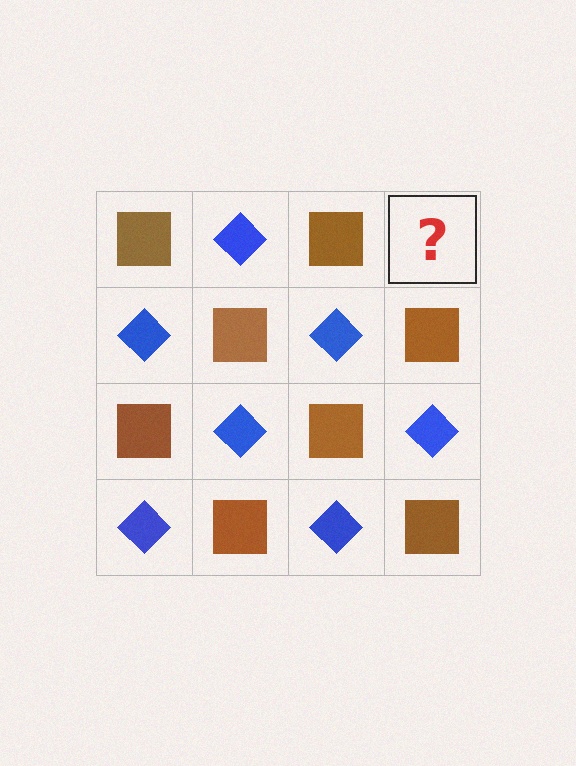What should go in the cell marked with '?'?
The missing cell should contain a blue diamond.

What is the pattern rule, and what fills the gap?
The rule is that it alternates brown square and blue diamond in a checkerboard pattern. The gap should be filled with a blue diamond.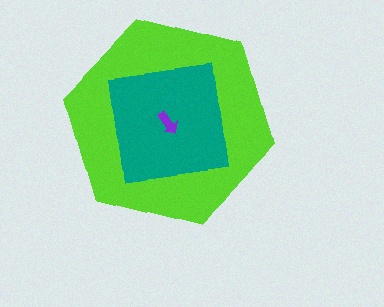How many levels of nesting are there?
3.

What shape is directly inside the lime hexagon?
The teal square.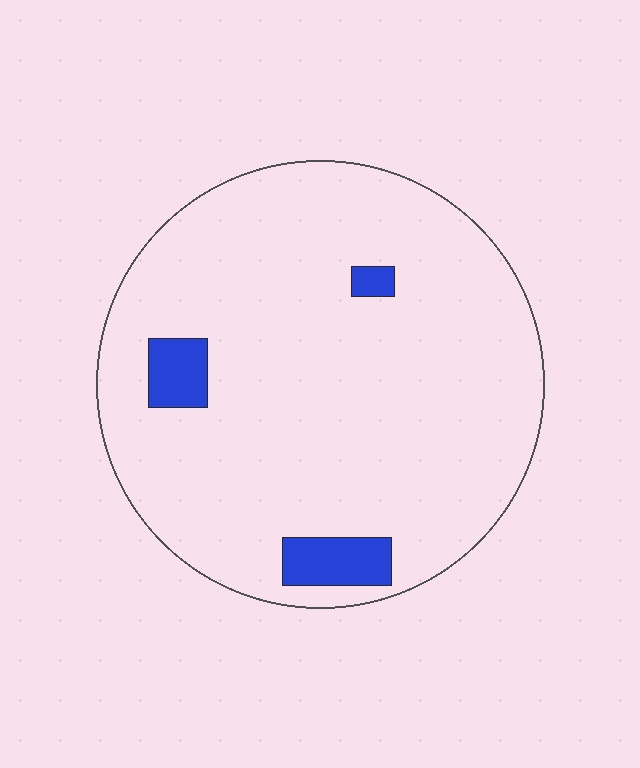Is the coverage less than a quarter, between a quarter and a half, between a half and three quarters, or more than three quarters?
Less than a quarter.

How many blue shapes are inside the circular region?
3.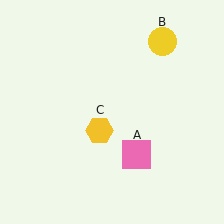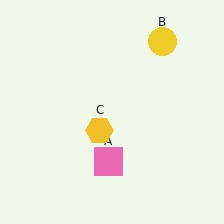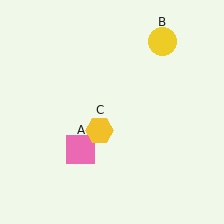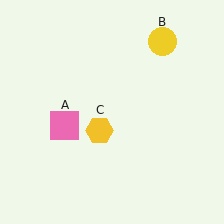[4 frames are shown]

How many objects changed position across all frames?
1 object changed position: pink square (object A).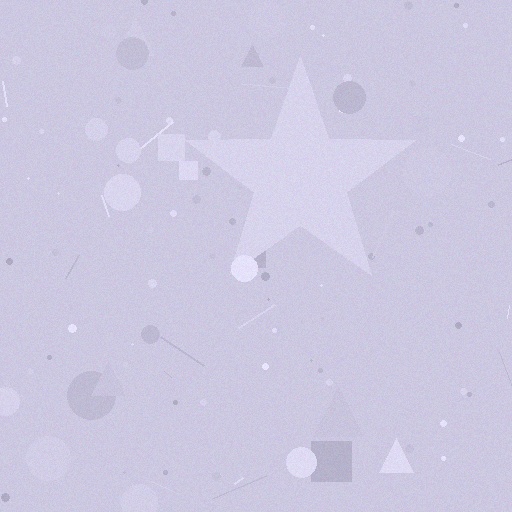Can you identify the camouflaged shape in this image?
The camouflaged shape is a star.